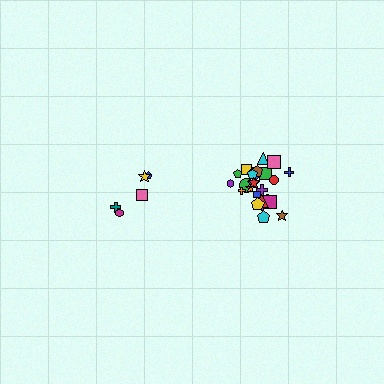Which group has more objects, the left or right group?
The right group.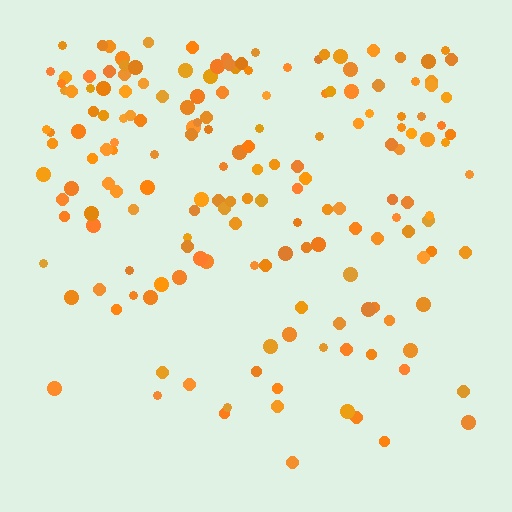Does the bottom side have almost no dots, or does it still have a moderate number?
Still a moderate number, just noticeably fewer than the top.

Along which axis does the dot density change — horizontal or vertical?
Vertical.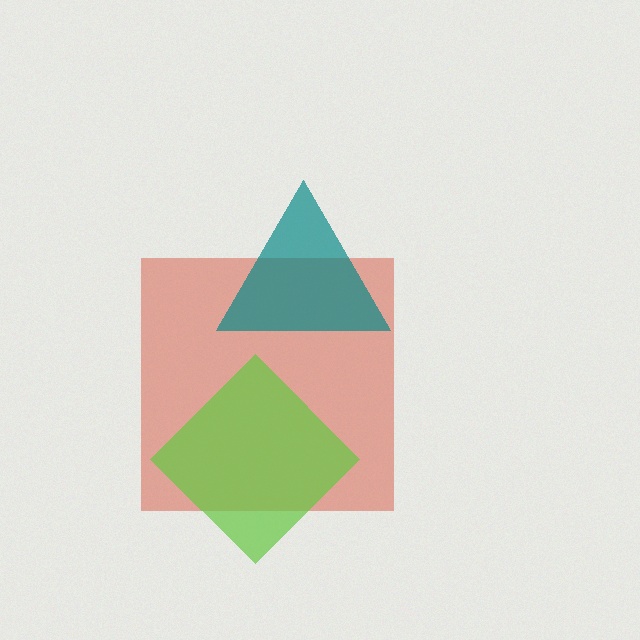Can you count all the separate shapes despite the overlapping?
Yes, there are 3 separate shapes.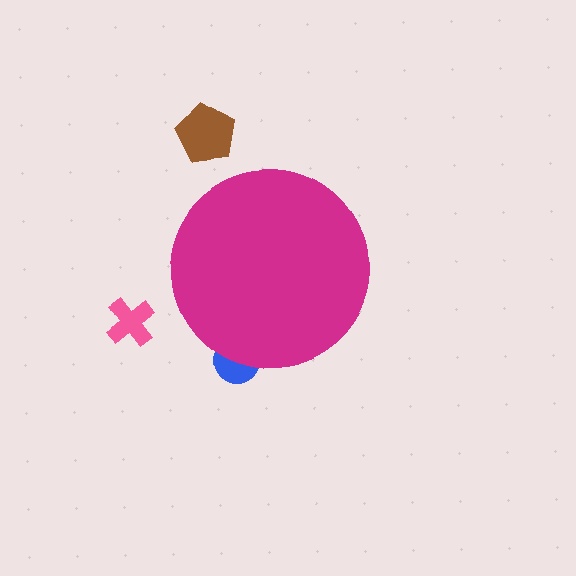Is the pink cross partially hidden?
No, the pink cross is fully visible.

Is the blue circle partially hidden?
Yes, the blue circle is partially hidden behind the magenta circle.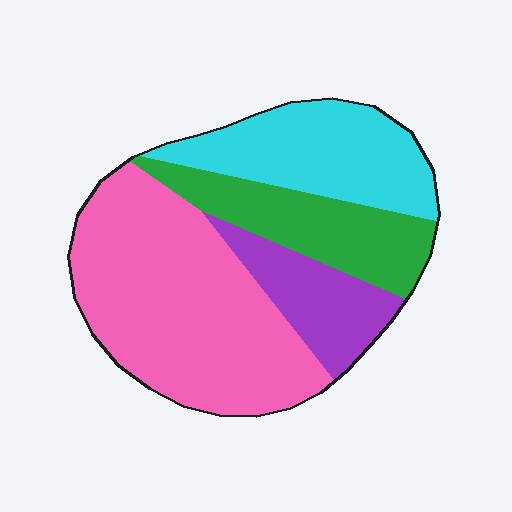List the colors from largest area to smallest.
From largest to smallest: pink, cyan, green, purple.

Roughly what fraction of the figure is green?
Green covers roughly 20% of the figure.